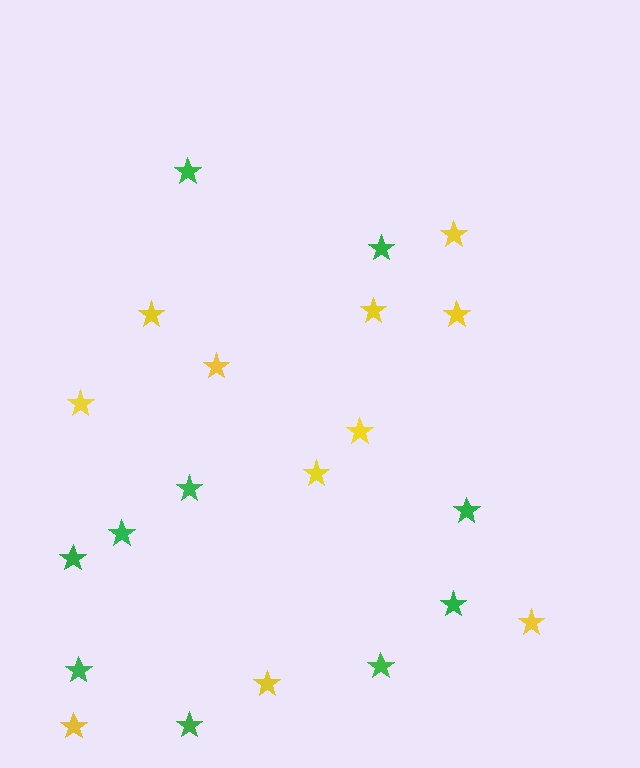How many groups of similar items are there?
There are 2 groups: one group of green stars (10) and one group of yellow stars (11).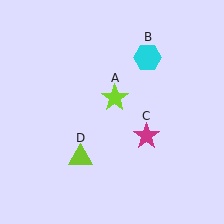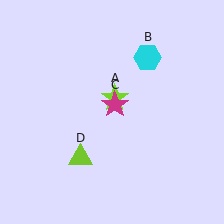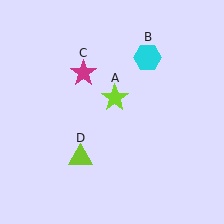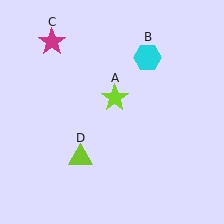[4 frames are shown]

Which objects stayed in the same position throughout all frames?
Lime star (object A) and cyan hexagon (object B) and lime triangle (object D) remained stationary.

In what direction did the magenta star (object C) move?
The magenta star (object C) moved up and to the left.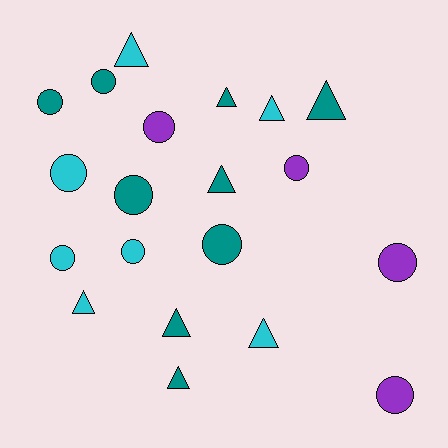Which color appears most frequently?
Teal, with 9 objects.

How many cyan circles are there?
There are 3 cyan circles.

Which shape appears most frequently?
Circle, with 11 objects.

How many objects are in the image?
There are 20 objects.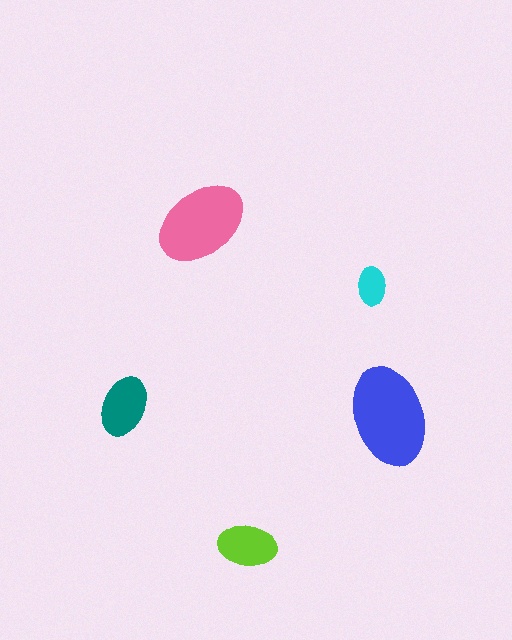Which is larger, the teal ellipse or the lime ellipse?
The teal one.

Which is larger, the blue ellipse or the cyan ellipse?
The blue one.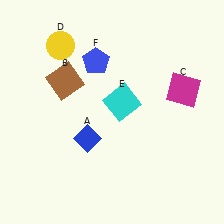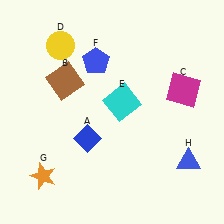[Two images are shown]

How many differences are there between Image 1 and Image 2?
There are 2 differences between the two images.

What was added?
An orange star (G), a blue triangle (H) were added in Image 2.